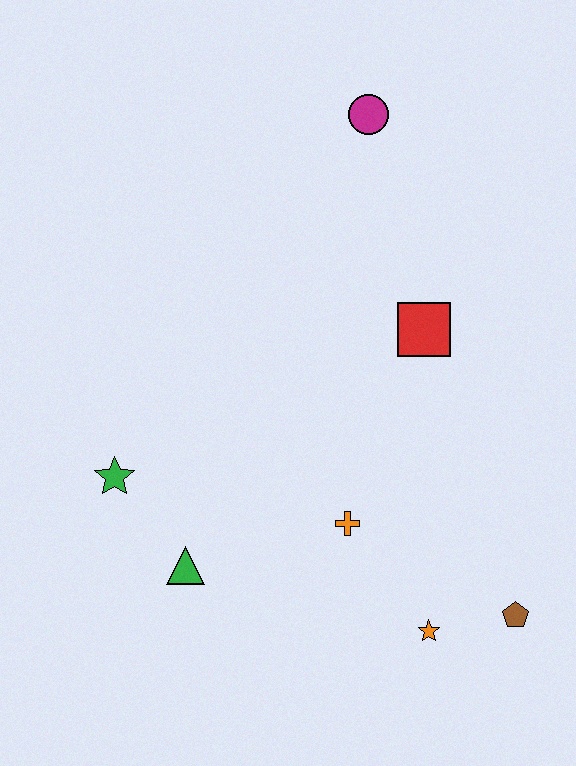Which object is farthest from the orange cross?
The magenta circle is farthest from the orange cross.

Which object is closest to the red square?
The orange cross is closest to the red square.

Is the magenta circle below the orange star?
No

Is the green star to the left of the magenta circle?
Yes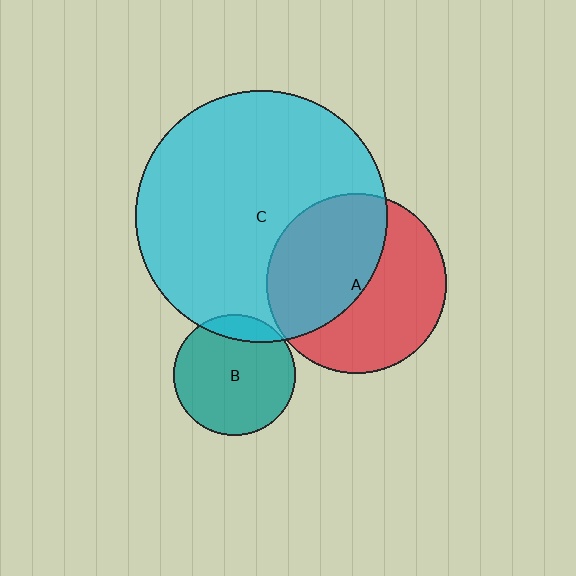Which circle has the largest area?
Circle C (cyan).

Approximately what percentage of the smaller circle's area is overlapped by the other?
Approximately 15%.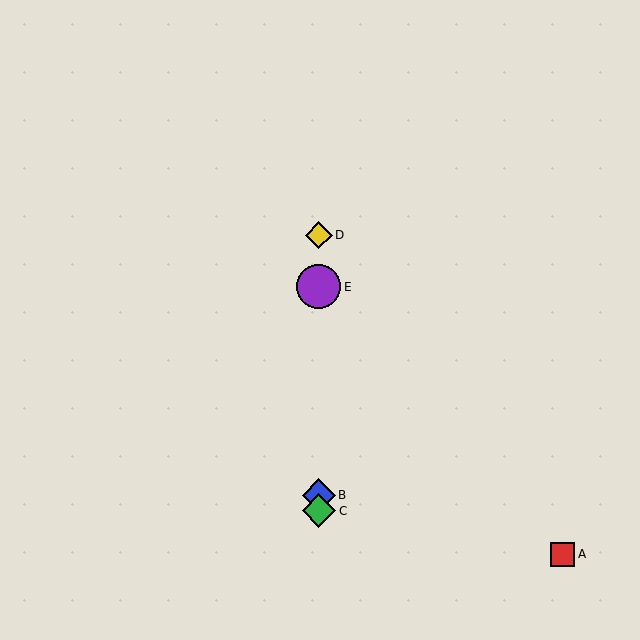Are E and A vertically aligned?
No, E is at x≈319 and A is at x≈563.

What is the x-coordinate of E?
Object E is at x≈319.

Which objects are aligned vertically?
Objects B, C, D, E are aligned vertically.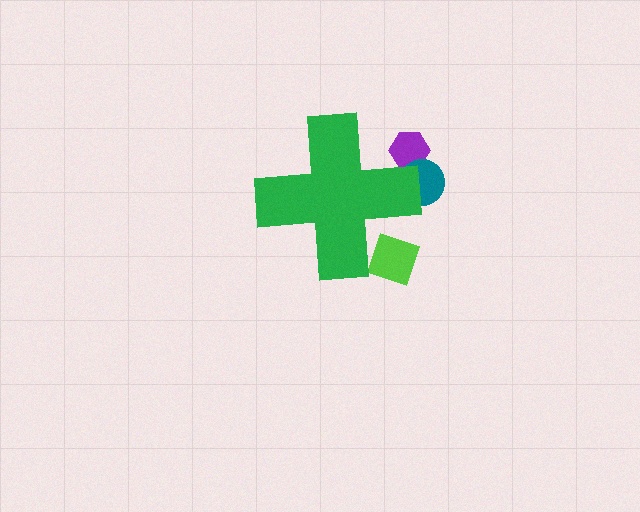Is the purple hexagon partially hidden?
Yes, the purple hexagon is partially hidden behind the green cross.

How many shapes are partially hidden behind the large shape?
3 shapes are partially hidden.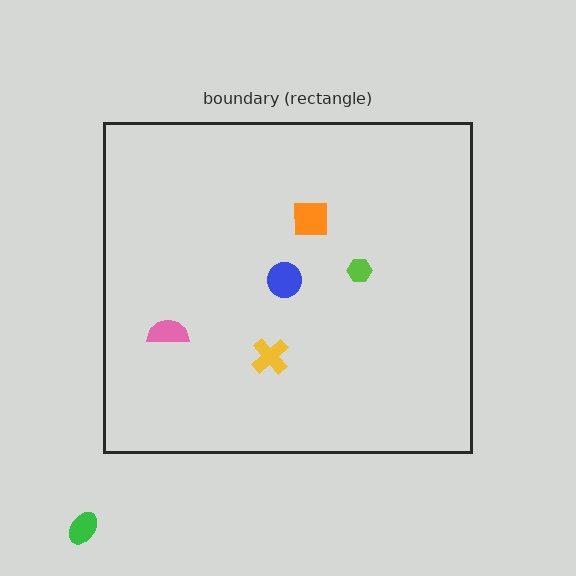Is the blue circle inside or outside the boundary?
Inside.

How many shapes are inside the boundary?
5 inside, 1 outside.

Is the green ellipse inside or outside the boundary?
Outside.